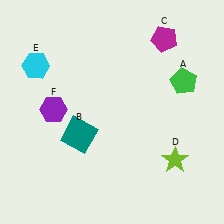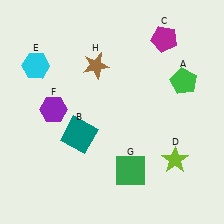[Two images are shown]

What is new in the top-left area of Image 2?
A brown star (H) was added in the top-left area of Image 2.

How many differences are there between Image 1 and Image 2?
There are 2 differences between the two images.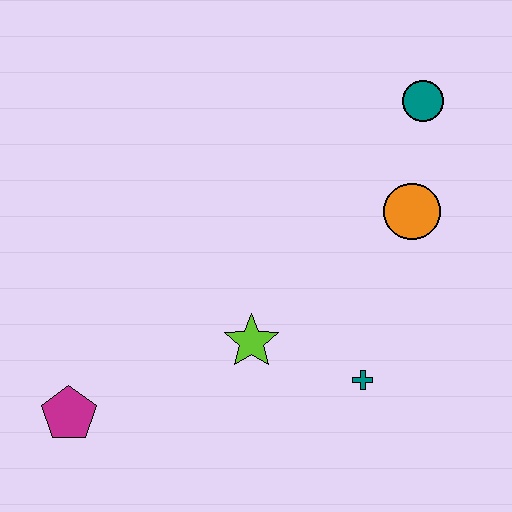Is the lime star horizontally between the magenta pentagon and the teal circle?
Yes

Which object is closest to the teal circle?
The orange circle is closest to the teal circle.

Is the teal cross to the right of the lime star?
Yes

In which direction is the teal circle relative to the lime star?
The teal circle is above the lime star.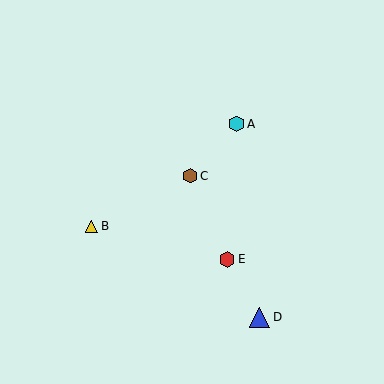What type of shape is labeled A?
Shape A is a cyan hexagon.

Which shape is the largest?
The blue triangle (labeled D) is the largest.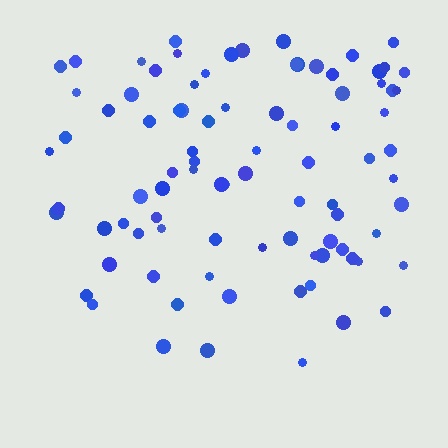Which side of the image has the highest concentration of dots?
The top.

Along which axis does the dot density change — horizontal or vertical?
Vertical.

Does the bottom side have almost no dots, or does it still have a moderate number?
Still a moderate number, just noticeably fewer than the top.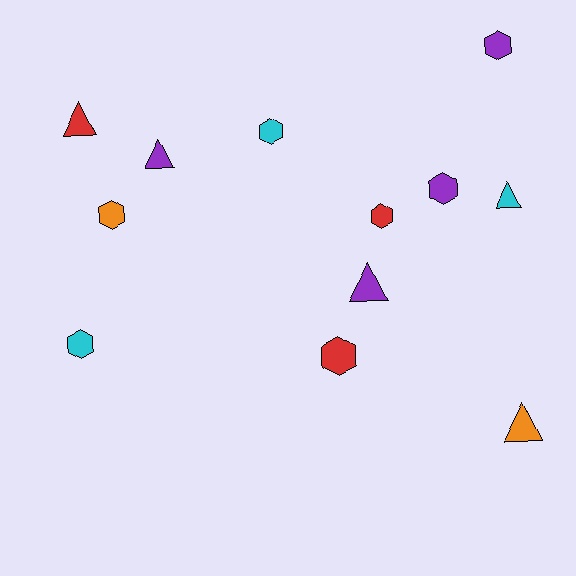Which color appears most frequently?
Purple, with 4 objects.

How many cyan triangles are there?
There is 1 cyan triangle.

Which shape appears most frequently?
Hexagon, with 7 objects.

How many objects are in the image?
There are 12 objects.